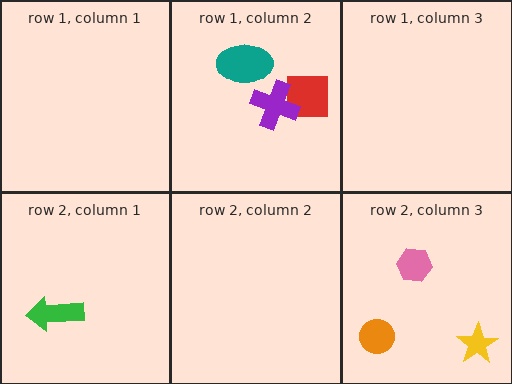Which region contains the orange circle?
The row 2, column 3 region.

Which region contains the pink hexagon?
The row 2, column 3 region.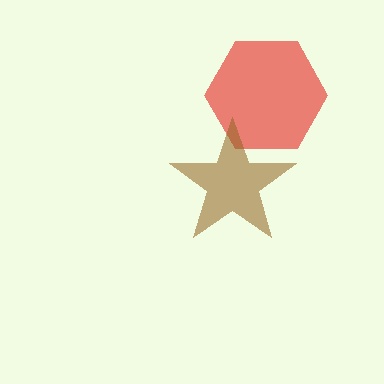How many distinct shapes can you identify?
There are 2 distinct shapes: a red hexagon, a brown star.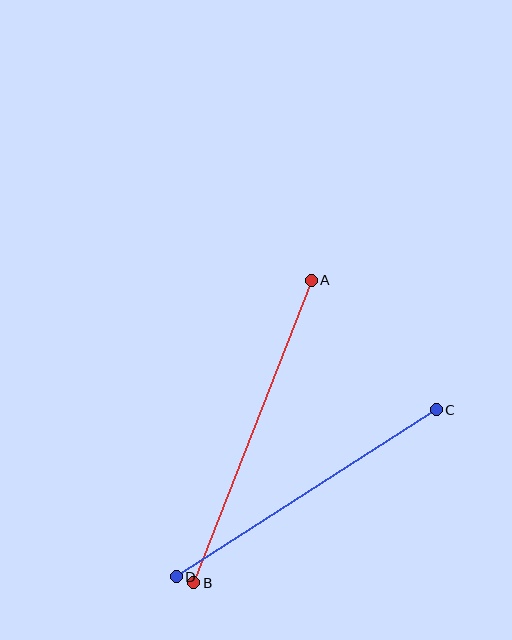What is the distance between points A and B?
The distance is approximately 325 pixels.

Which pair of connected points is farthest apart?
Points A and B are farthest apart.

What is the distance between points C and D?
The distance is approximately 309 pixels.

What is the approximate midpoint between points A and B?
The midpoint is at approximately (252, 432) pixels.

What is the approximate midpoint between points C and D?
The midpoint is at approximately (306, 493) pixels.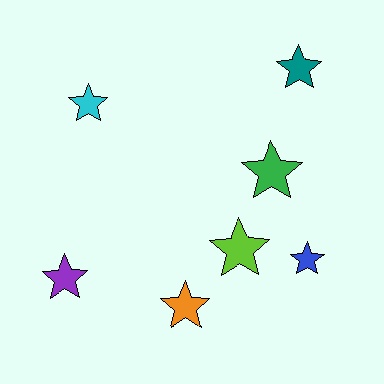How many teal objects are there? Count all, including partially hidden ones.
There is 1 teal object.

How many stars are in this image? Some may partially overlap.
There are 7 stars.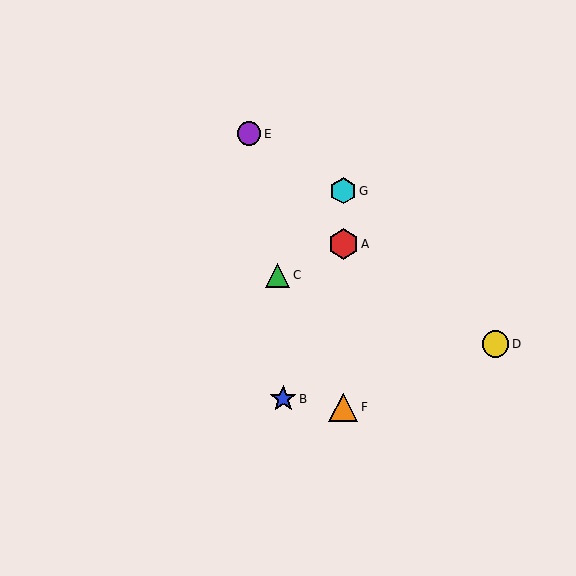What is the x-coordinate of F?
Object F is at x≈343.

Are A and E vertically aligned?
No, A is at x≈343 and E is at x≈249.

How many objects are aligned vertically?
3 objects (A, F, G) are aligned vertically.